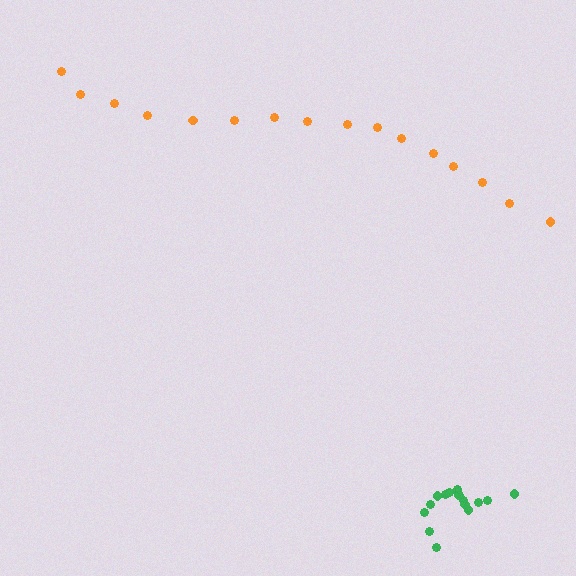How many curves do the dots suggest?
There are 2 distinct paths.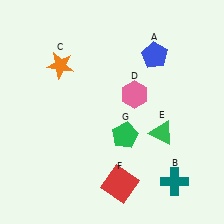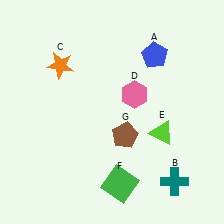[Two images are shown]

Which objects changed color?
E changed from green to lime. F changed from red to green. G changed from green to brown.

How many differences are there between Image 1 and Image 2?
There are 3 differences between the two images.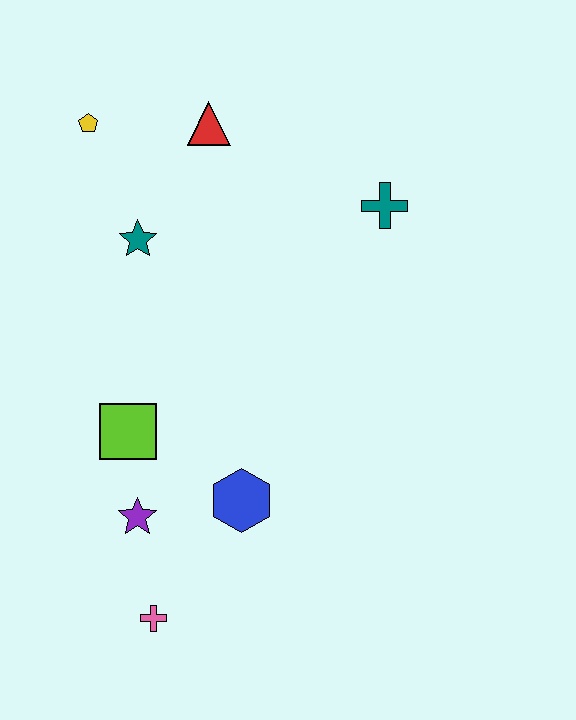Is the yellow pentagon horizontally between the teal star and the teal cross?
No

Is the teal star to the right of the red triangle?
No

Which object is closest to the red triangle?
The yellow pentagon is closest to the red triangle.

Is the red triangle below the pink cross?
No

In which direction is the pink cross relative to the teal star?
The pink cross is below the teal star.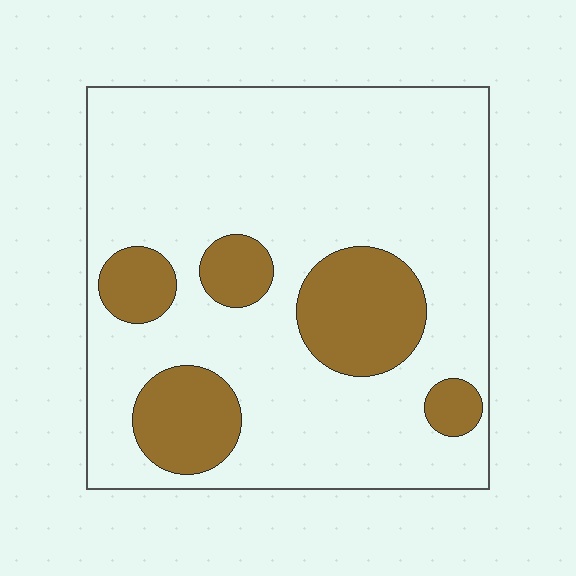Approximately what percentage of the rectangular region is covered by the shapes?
Approximately 20%.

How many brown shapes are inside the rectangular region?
5.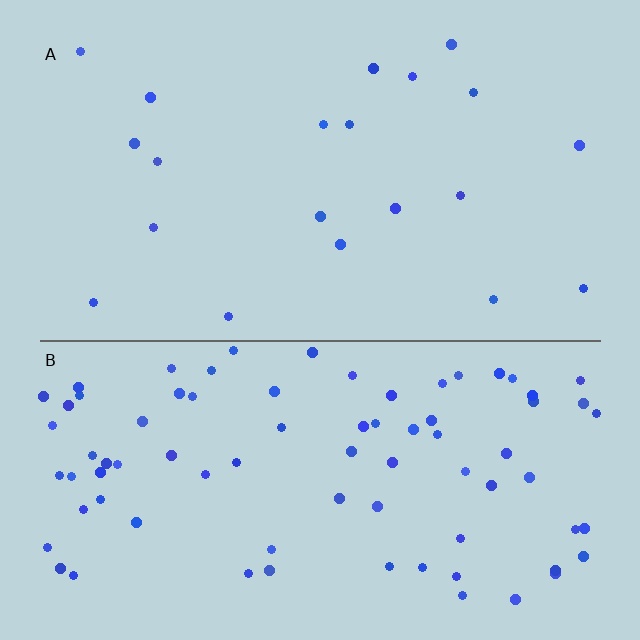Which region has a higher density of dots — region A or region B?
B (the bottom).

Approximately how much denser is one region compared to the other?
Approximately 3.9× — region B over region A.